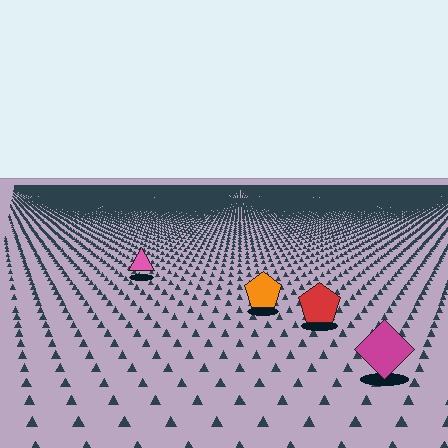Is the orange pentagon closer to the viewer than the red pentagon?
No. The red pentagon is closer — you can tell from the texture gradient: the ground texture is coarser near it.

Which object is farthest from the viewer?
The pink triangle is farthest from the viewer. It appears smaller and the ground texture around it is denser.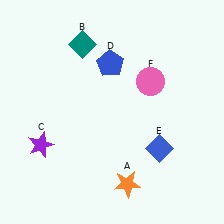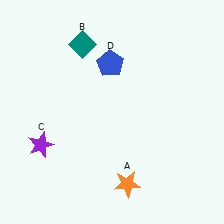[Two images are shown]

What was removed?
The blue diamond (E), the pink circle (F) were removed in Image 2.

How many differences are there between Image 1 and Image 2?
There are 2 differences between the two images.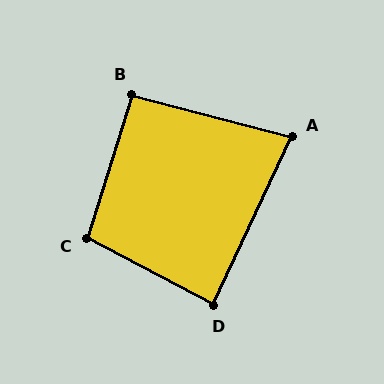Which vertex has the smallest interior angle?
A, at approximately 80 degrees.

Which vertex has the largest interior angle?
C, at approximately 100 degrees.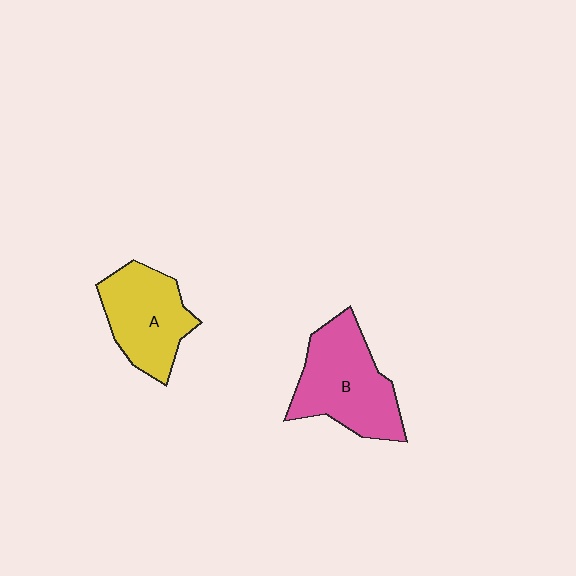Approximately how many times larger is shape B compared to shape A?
Approximately 1.2 times.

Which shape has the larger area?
Shape B (pink).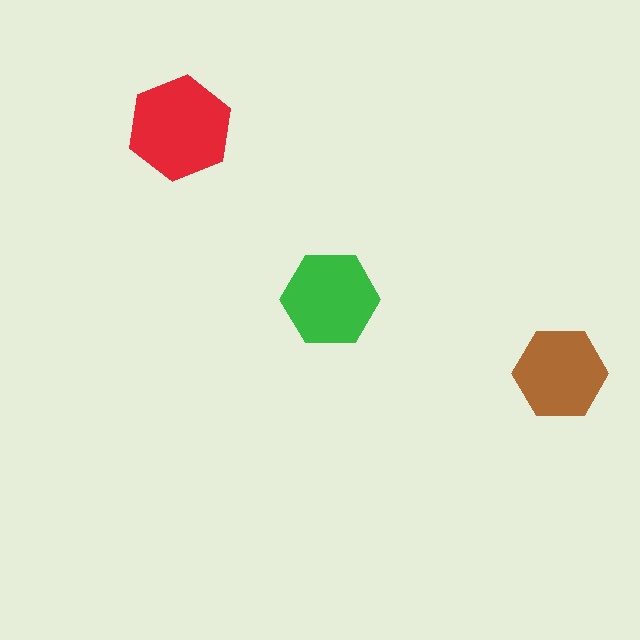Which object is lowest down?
The brown hexagon is bottommost.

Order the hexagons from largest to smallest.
the red one, the green one, the brown one.